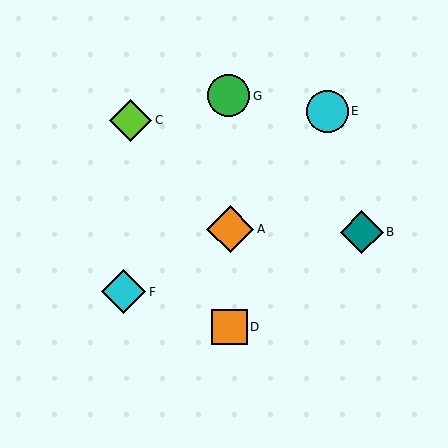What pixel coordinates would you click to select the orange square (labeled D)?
Click at (230, 327) to select the orange square D.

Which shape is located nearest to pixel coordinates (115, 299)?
The cyan diamond (labeled F) at (123, 292) is nearest to that location.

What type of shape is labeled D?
Shape D is an orange square.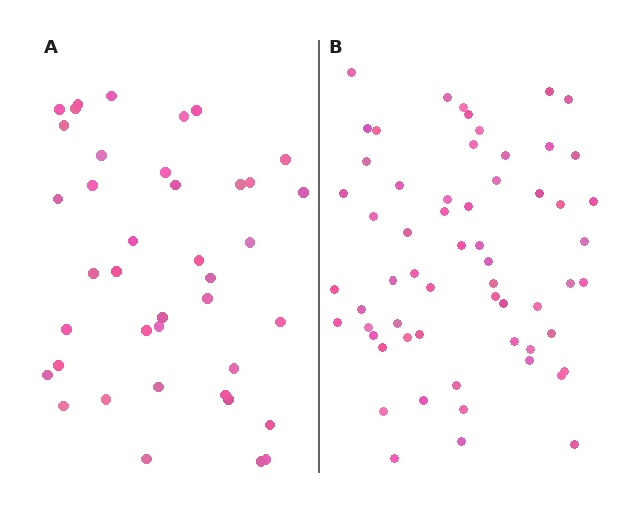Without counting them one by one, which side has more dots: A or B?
Region B (the right region) has more dots.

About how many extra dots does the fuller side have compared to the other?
Region B has approximately 20 more dots than region A.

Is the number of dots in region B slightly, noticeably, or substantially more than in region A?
Region B has substantially more. The ratio is roughly 1.5 to 1.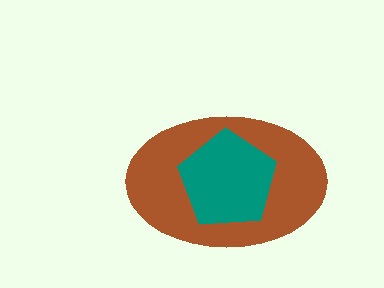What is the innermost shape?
The teal pentagon.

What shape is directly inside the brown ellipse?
The teal pentagon.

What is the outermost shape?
The brown ellipse.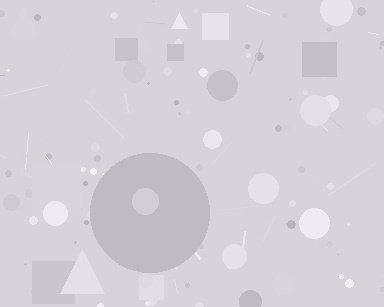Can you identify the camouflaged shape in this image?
The camouflaged shape is a circle.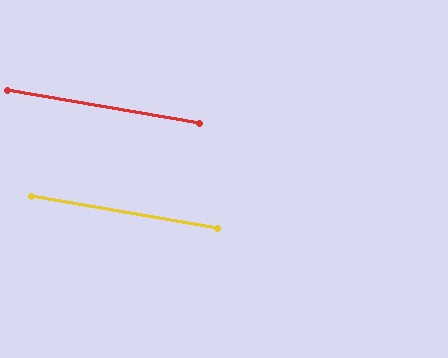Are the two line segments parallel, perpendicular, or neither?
Parallel — their directions differ by only 0.3°.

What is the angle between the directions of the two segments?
Approximately 0 degrees.